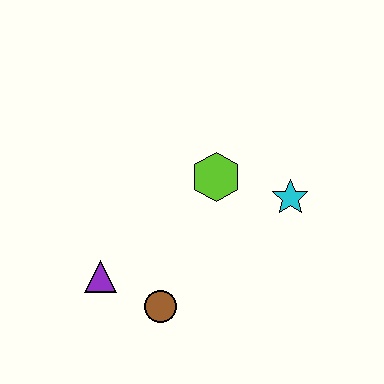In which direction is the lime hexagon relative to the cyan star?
The lime hexagon is to the left of the cyan star.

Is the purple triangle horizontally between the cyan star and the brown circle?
No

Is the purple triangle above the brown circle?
Yes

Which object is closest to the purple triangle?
The brown circle is closest to the purple triangle.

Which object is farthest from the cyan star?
The purple triangle is farthest from the cyan star.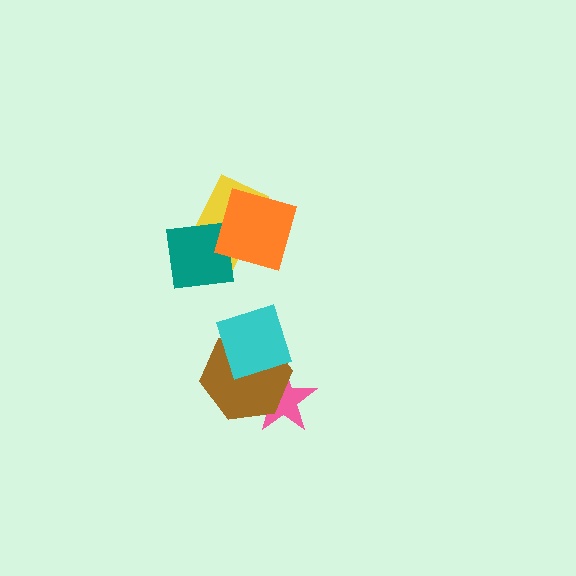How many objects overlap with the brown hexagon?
2 objects overlap with the brown hexagon.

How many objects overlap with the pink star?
1 object overlaps with the pink star.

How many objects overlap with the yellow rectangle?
2 objects overlap with the yellow rectangle.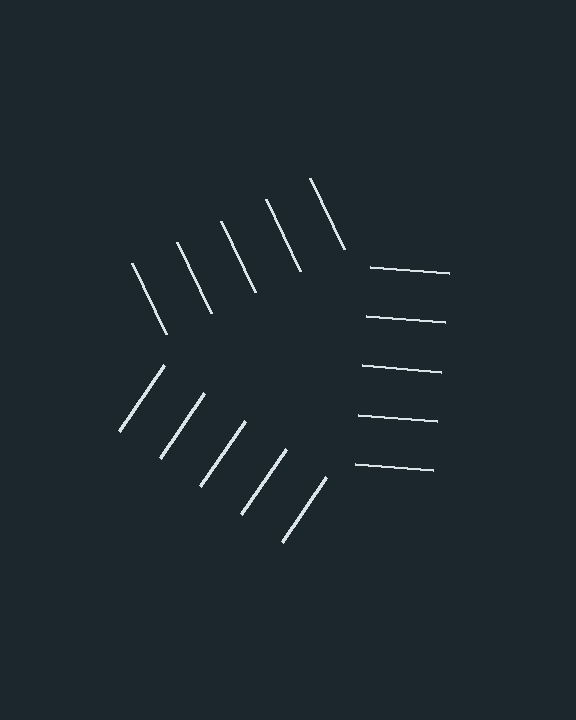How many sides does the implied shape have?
3 sides — the line-ends trace a triangle.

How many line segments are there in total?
15 — 5 along each of the 3 edges.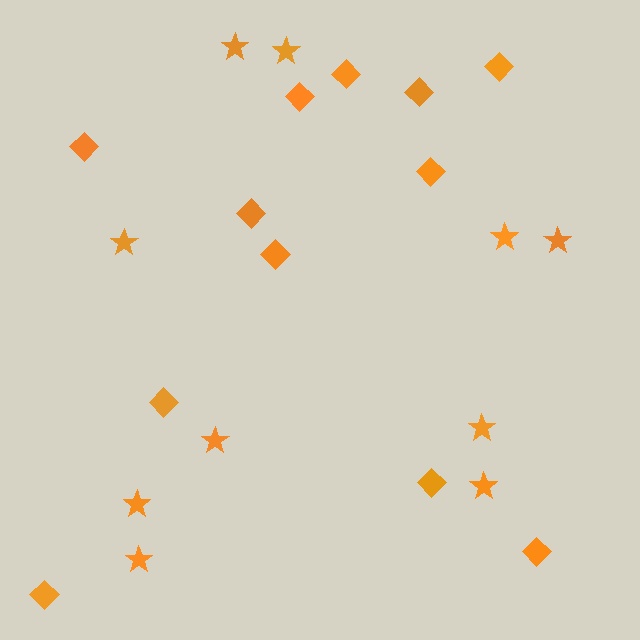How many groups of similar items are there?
There are 2 groups: one group of diamonds (12) and one group of stars (10).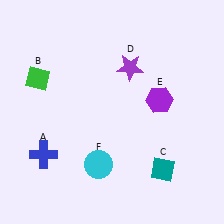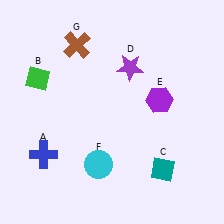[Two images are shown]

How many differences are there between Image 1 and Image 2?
There is 1 difference between the two images.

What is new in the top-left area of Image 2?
A brown cross (G) was added in the top-left area of Image 2.